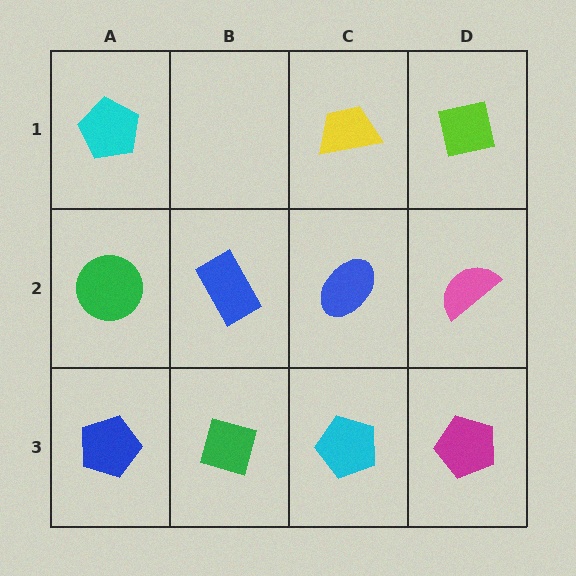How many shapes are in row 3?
4 shapes.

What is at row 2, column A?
A green circle.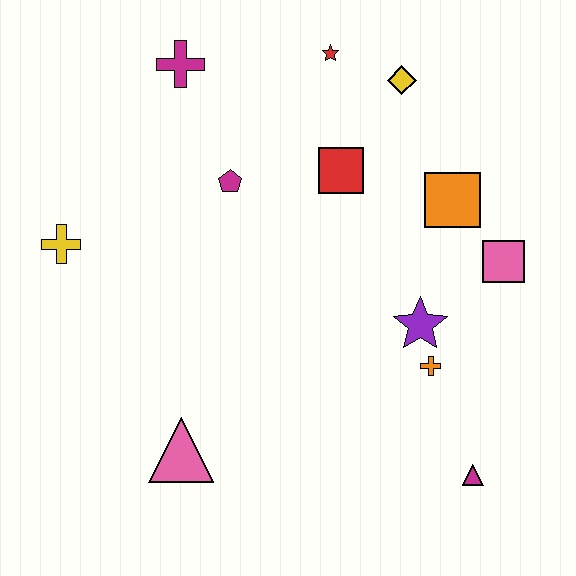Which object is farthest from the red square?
The magenta triangle is farthest from the red square.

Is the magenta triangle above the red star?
No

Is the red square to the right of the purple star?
No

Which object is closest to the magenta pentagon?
The red square is closest to the magenta pentagon.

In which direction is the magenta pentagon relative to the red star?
The magenta pentagon is below the red star.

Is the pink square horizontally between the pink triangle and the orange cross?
No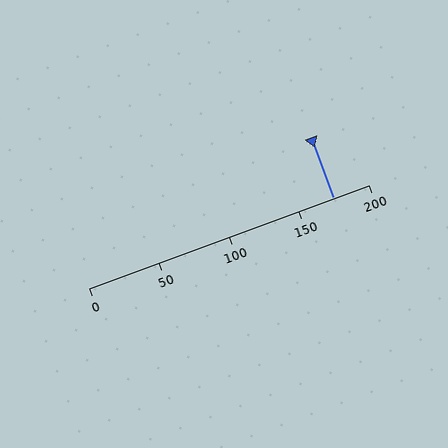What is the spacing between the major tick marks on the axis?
The major ticks are spaced 50 apart.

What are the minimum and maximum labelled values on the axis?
The axis runs from 0 to 200.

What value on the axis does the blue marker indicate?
The marker indicates approximately 175.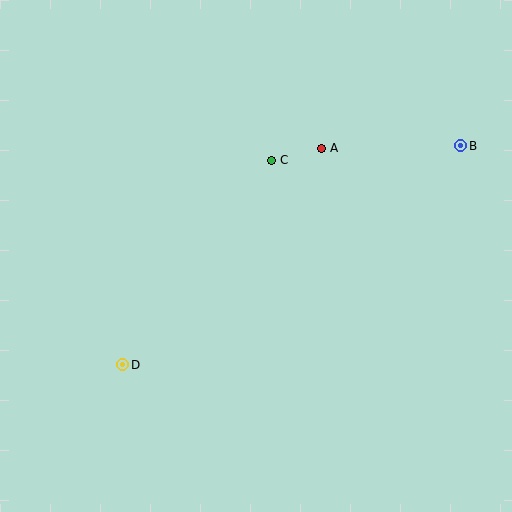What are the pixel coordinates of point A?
Point A is at (322, 148).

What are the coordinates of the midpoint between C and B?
The midpoint between C and B is at (366, 153).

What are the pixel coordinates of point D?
Point D is at (123, 365).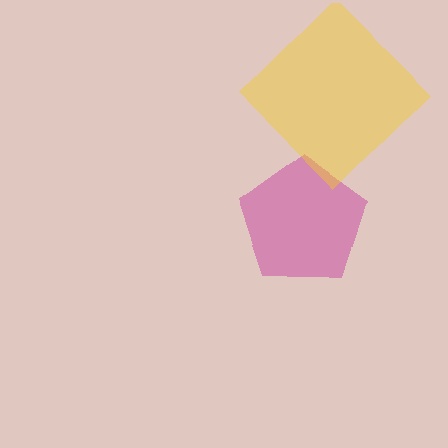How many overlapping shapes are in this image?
There are 2 overlapping shapes in the image.